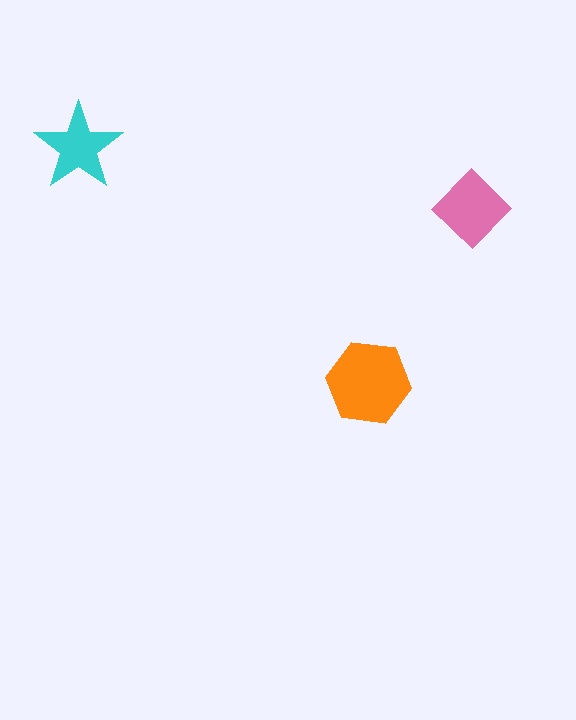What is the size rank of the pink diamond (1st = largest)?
2nd.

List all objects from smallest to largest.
The cyan star, the pink diamond, the orange hexagon.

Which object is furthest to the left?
The cyan star is leftmost.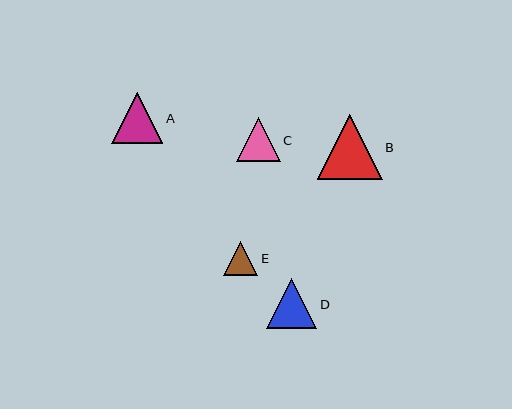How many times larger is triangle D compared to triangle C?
Triangle D is approximately 1.1 times the size of triangle C.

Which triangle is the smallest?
Triangle E is the smallest with a size of approximately 35 pixels.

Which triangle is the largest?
Triangle B is the largest with a size of approximately 65 pixels.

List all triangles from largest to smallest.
From largest to smallest: B, A, D, C, E.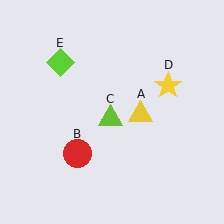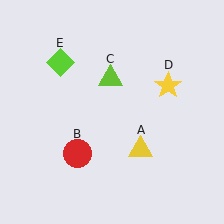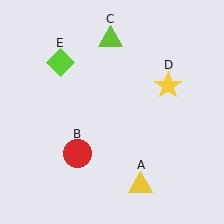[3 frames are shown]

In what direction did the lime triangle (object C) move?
The lime triangle (object C) moved up.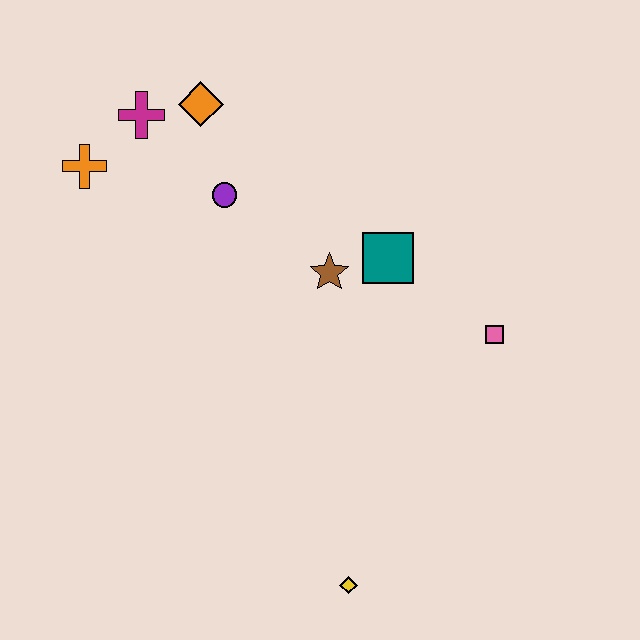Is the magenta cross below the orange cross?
No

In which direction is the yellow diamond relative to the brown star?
The yellow diamond is below the brown star.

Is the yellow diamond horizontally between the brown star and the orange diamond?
No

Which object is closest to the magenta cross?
The orange diamond is closest to the magenta cross.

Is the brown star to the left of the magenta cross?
No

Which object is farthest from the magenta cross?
The yellow diamond is farthest from the magenta cross.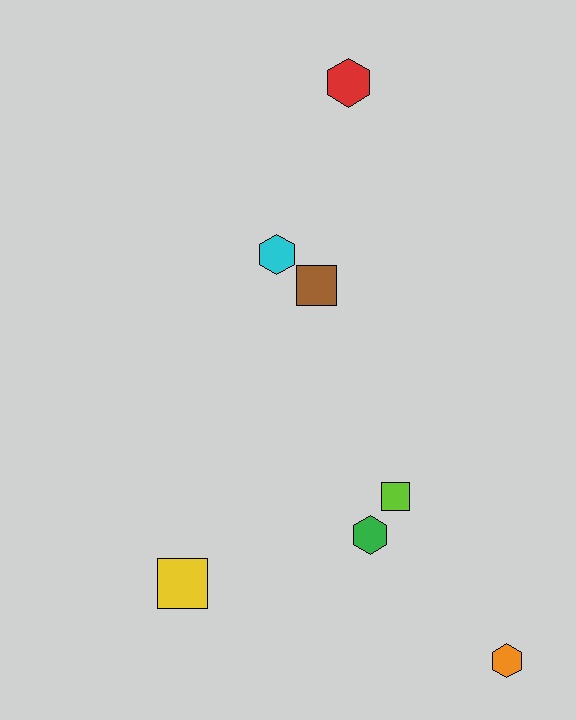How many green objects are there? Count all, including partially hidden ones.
There is 1 green object.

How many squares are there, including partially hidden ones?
There are 3 squares.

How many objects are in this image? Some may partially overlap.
There are 7 objects.